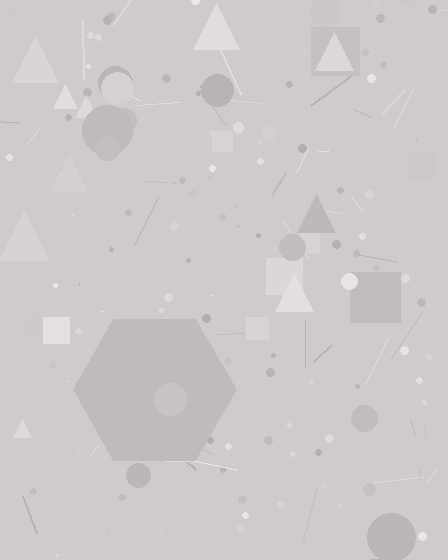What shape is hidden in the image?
A hexagon is hidden in the image.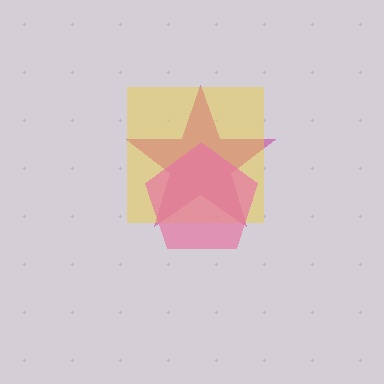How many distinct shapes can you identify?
There are 3 distinct shapes: a magenta star, a yellow square, a pink pentagon.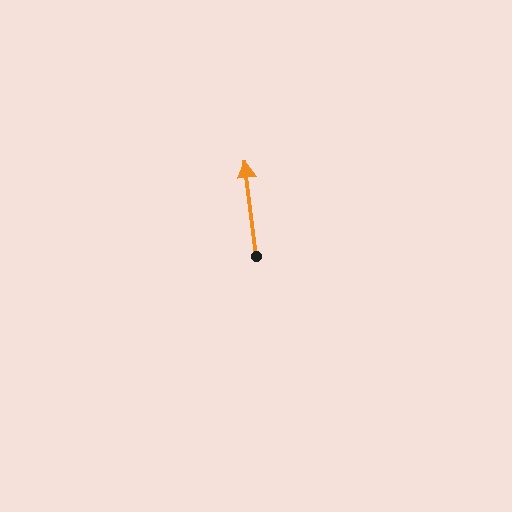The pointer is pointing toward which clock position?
Roughly 12 o'clock.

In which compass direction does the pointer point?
North.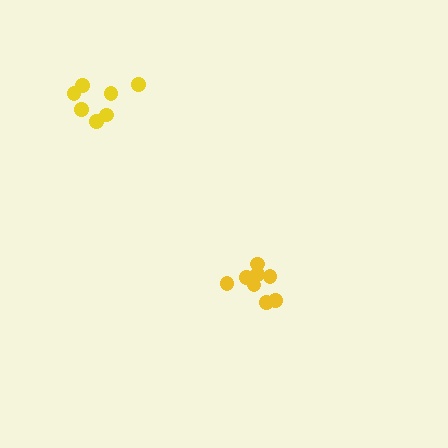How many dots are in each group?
Group 1: 8 dots, Group 2: 7 dots (15 total).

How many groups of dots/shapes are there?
There are 2 groups.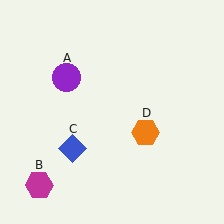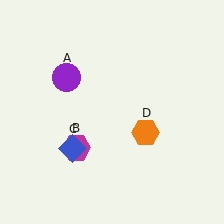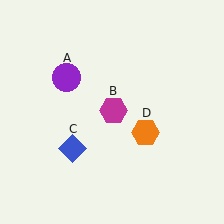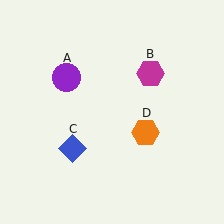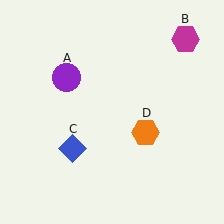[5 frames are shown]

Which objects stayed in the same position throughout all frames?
Purple circle (object A) and blue diamond (object C) and orange hexagon (object D) remained stationary.